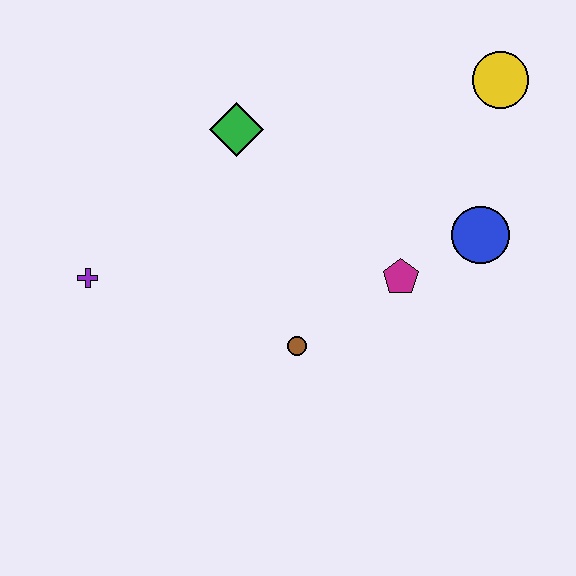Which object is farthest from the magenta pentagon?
The purple cross is farthest from the magenta pentagon.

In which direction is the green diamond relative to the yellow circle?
The green diamond is to the left of the yellow circle.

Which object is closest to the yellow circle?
The blue circle is closest to the yellow circle.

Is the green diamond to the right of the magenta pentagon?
No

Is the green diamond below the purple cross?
No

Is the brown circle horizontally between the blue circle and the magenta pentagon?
No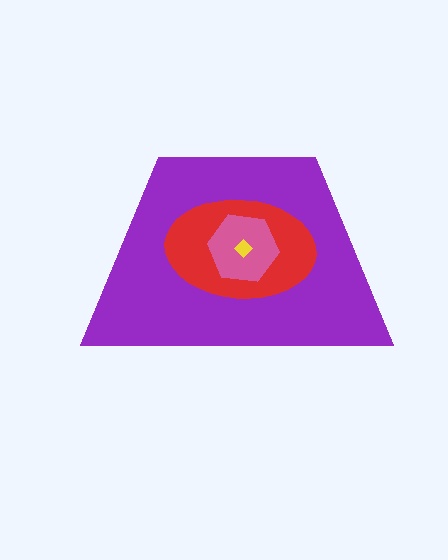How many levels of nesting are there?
4.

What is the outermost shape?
The purple trapezoid.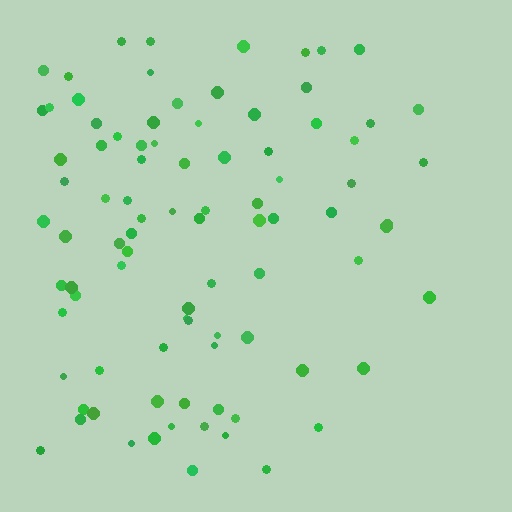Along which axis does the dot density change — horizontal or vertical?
Horizontal.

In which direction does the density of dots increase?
From right to left, with the left side densest.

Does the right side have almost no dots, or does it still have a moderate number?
Still a moderate number, just noticeably fewer than the left.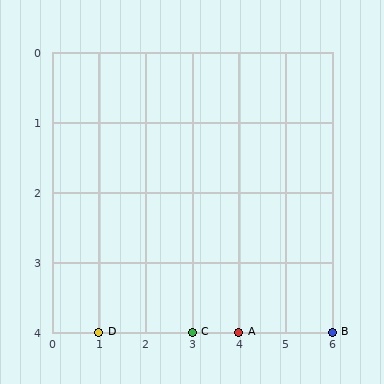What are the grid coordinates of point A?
Point A is at grid coordinates (4, 4).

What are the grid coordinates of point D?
Point D is at grid coordinates (1, 4).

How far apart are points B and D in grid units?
Points B and D are 5 columns apart.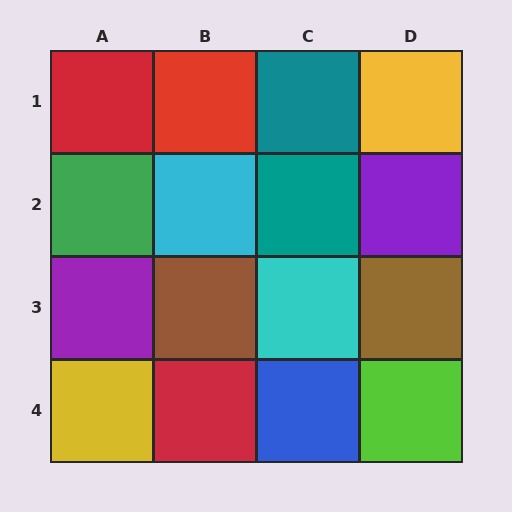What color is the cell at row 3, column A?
Purple.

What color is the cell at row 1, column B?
Red.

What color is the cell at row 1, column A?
Red.